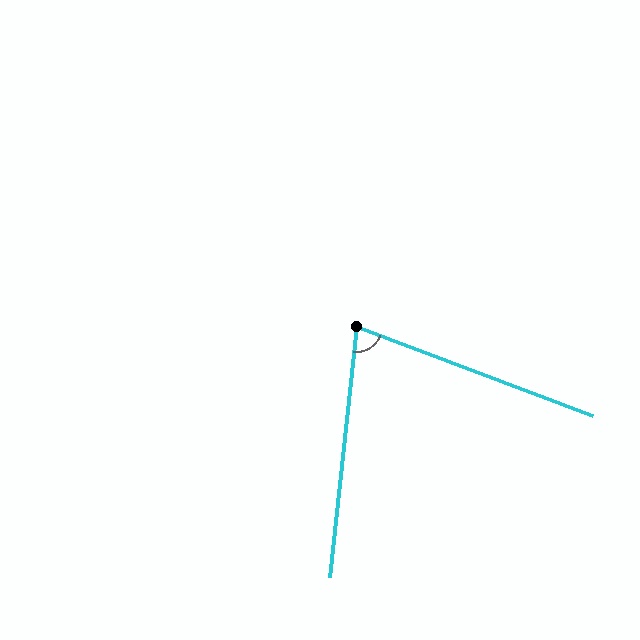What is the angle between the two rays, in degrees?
Approximately 75 degrees.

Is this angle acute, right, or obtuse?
It is acute.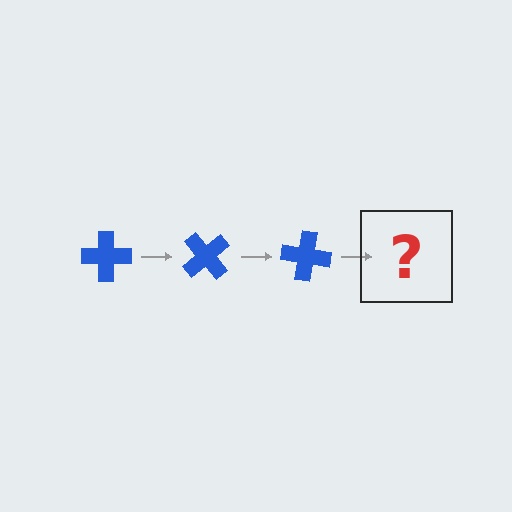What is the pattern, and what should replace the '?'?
The pattern is that the cross rotates 50 degrees each step. The '?' should be a blue cross rotated 150 degrees.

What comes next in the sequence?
The next element should be a blue cross rotated 150 degrees.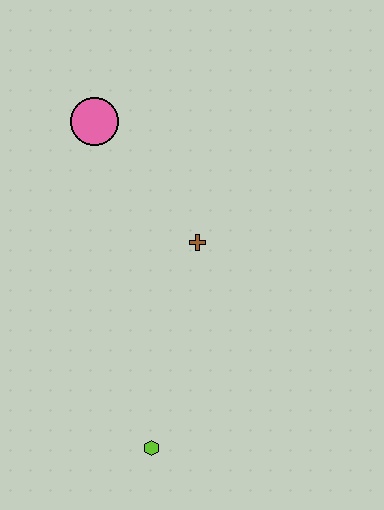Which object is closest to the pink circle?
The brown cross is closest to the pink circle.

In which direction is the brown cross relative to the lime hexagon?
The brown cross is above the lime hexagon.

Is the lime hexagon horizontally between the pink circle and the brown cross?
Yes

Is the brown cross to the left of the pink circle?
No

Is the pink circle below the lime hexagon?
No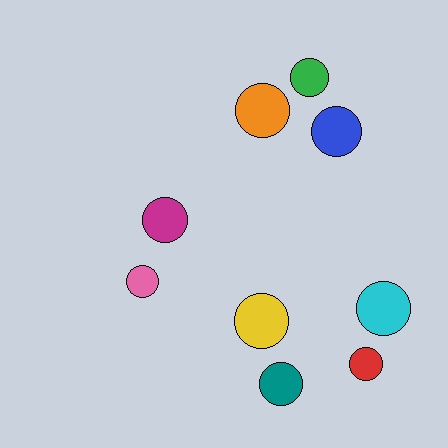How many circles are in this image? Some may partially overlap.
There are 9 circles.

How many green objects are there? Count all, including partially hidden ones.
There is 1 green object.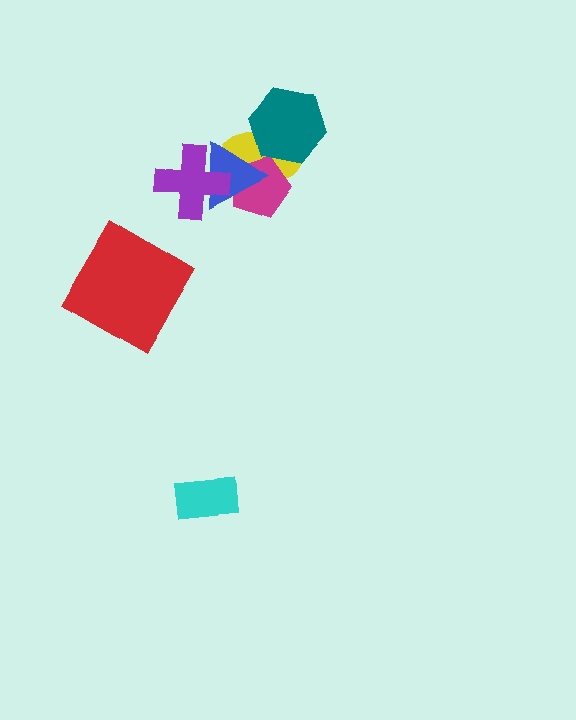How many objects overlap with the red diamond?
0 objects overlap with the red diamond.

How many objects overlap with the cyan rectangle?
0 objects overlap with the cyan rectangle.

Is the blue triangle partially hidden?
Yes, it is partially covered by another shape.